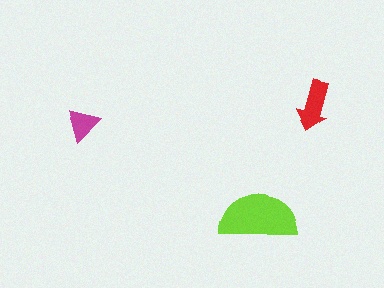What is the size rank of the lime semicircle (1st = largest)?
1st.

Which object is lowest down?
The lime semicircle is bottommost.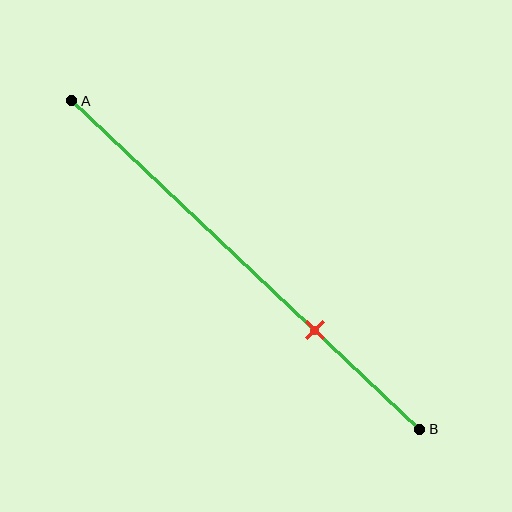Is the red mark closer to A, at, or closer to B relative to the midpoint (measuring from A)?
The red mark is closer to point B than the midpoint of segment AB.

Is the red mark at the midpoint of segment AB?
No, the mark is at about 70% from A, not at the 50% midpoint.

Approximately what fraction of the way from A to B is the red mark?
The red mark is approximately 70% of the way from A to B.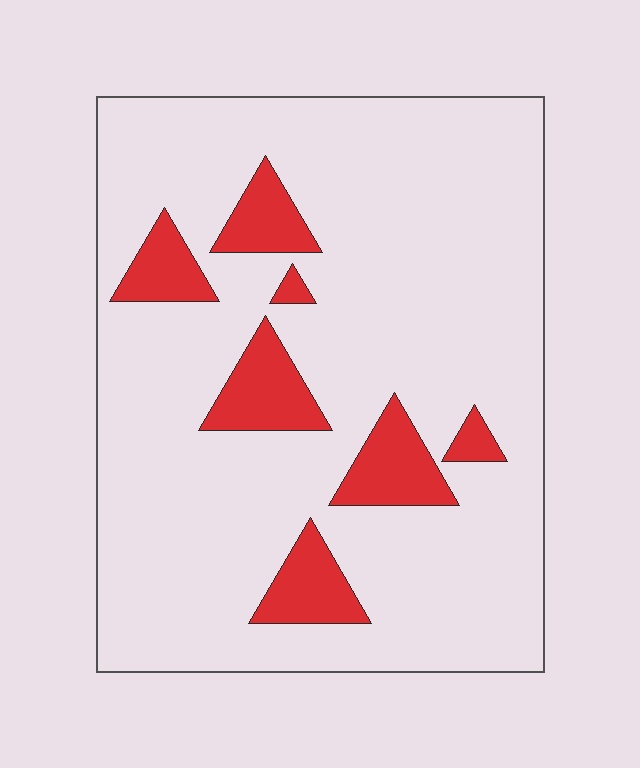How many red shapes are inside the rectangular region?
7.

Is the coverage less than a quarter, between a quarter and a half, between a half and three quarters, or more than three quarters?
Less than a quarter.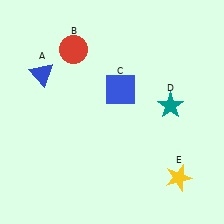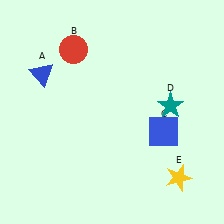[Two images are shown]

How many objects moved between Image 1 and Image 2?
1 object moved between the two images.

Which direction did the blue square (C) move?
The blue square (C) moved right.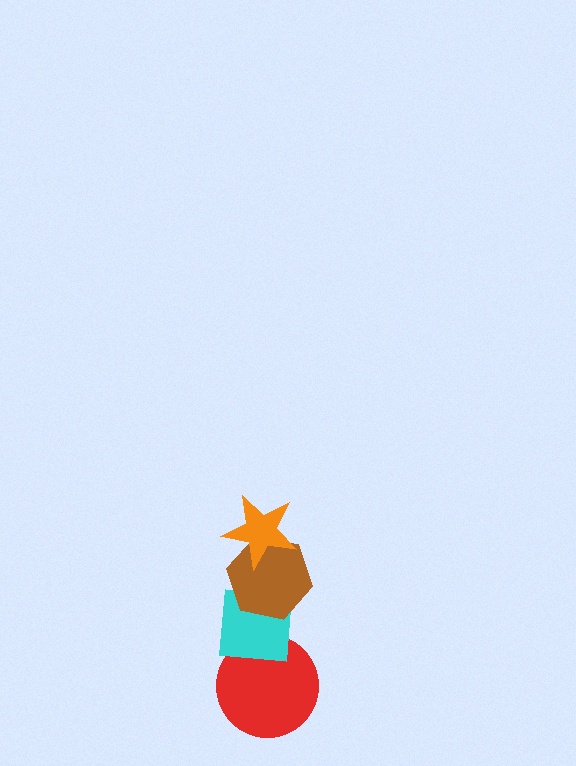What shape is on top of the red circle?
The cyan square is on top of the red circle.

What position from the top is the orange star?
The orange star is 1st from the top.